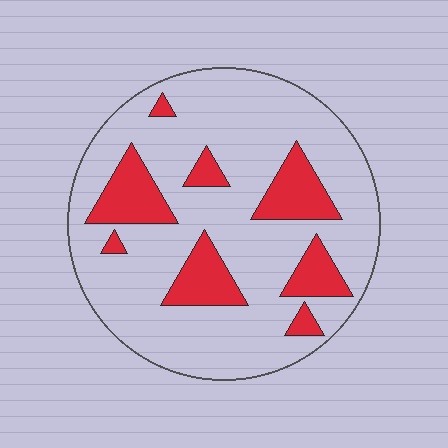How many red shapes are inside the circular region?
8.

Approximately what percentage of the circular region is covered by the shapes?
Approximately 20%.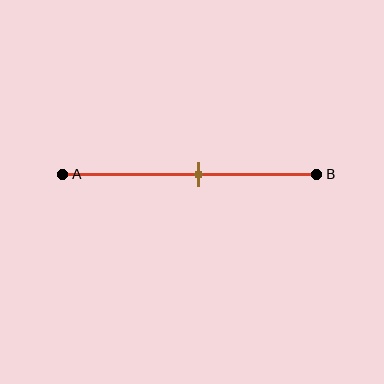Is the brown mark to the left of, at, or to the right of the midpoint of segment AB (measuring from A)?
The brown mark is to the right of the midpoint of segment AB.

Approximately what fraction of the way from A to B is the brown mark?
The brown mark is approximately 55% of the way from A to B.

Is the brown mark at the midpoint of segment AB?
No, the mark is at about 55% from A, not at the 50% midpoint.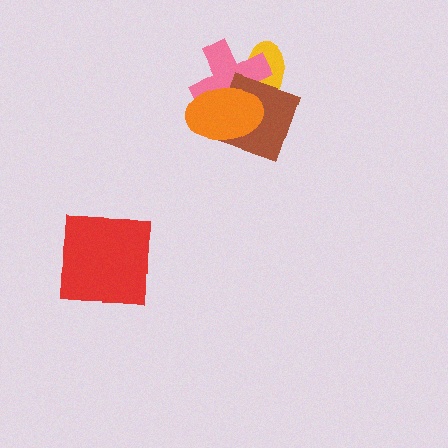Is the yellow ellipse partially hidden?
Yes, it is partially covered by another shape.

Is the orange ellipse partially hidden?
No, no other shape covers it.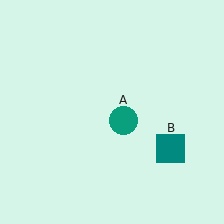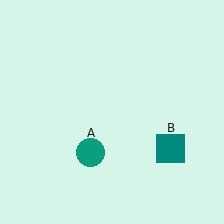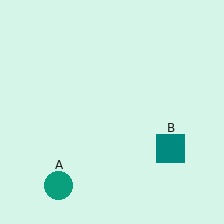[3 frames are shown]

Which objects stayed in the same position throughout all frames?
Teal square (object B) remained stationary.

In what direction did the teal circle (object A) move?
The teal circle (object A) moved down and to the left.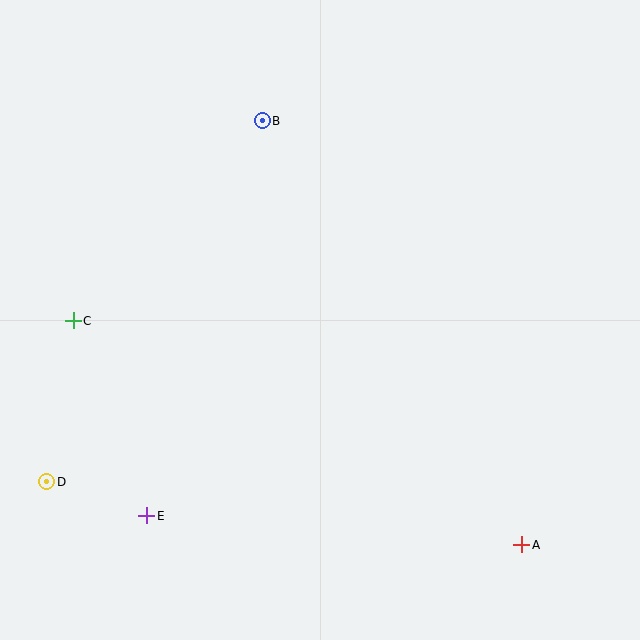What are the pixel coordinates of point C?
Point C is at (73, 321).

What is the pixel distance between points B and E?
The distance between B and E is 412 pixels.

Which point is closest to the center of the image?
Point B at (262, 121) is closest to the center.